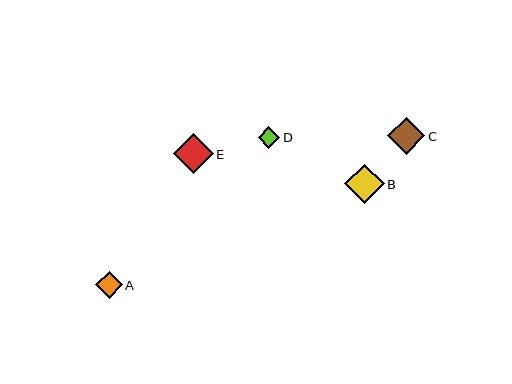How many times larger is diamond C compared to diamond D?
Diamond C is approximately 1.7 times the size of diamond D.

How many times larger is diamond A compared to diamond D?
Diamond A is approximately 1.2 times the size of diamond D.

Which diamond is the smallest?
Diamond D is the smallest with a size of approximately 22 pixels.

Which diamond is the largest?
Diamond E is the largest with a size of approximately 40 pixels.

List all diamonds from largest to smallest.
From largest to smallest: E, B, C, A, D.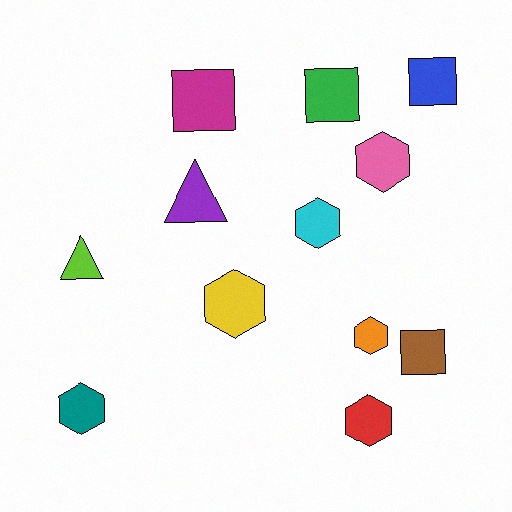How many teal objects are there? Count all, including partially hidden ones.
There is 1 teal object.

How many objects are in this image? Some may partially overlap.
There are 12 objects.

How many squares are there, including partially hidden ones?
There are 4 squares.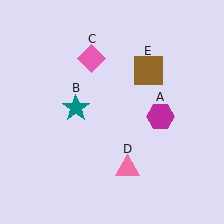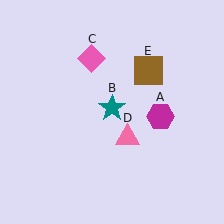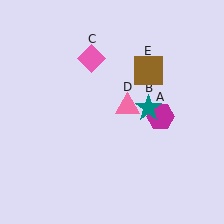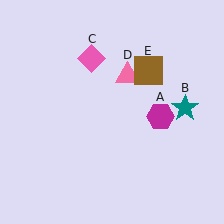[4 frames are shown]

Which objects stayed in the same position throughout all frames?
Magenta hexagon (object A) and pink diamond (object C) and brown square (object E) remained stationary.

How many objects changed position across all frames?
2 objects changed position: teal star (object B), pink triangle (object D).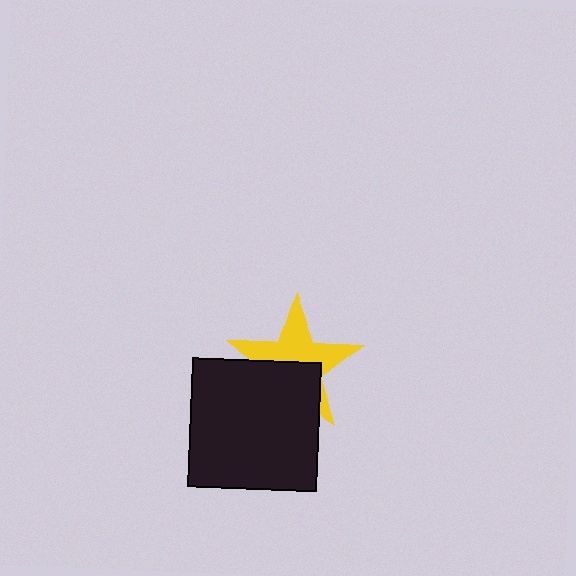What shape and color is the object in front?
The object in front is a black square.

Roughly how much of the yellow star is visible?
About half of it is visible (roughly 56%).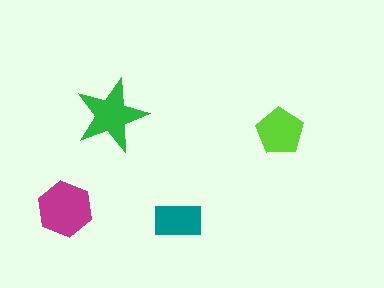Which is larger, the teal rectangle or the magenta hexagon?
The magenta hexagon.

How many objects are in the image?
There are 4 objects in the image.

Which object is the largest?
The magenta hexagon.